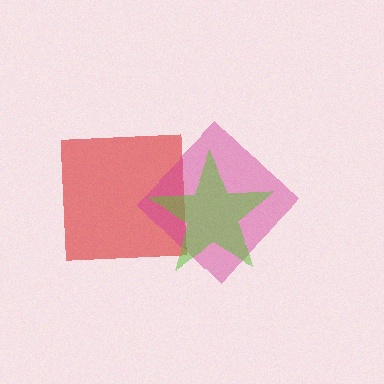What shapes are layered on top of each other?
The layered shapes are: a red square, a magenta diamond, a lime star.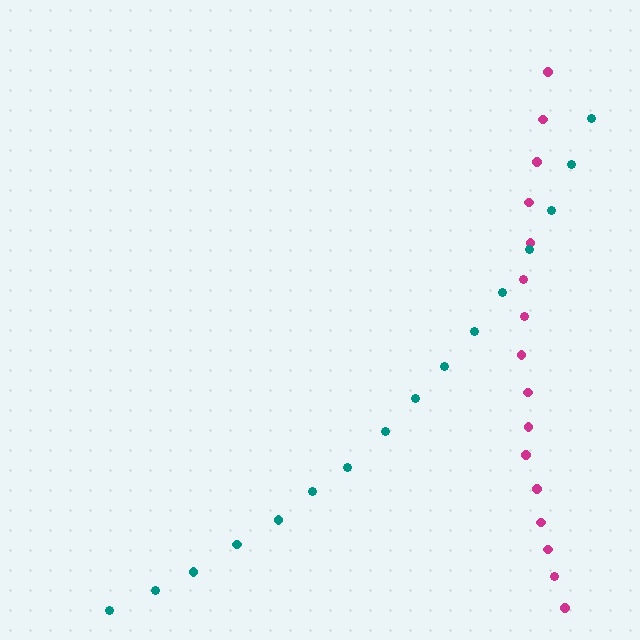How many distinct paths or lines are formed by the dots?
There are 2 distinct paths.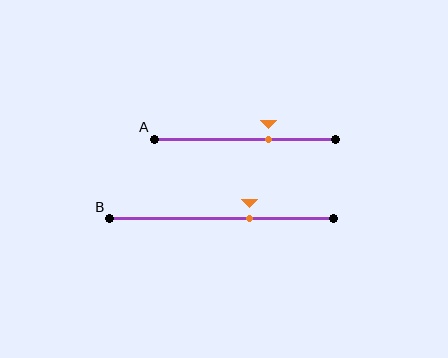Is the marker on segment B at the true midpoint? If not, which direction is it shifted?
No, the marker on segment B is shifted to the right by about 12% of the segment length.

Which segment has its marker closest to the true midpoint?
Segment B has its marker closest to the true midpoint.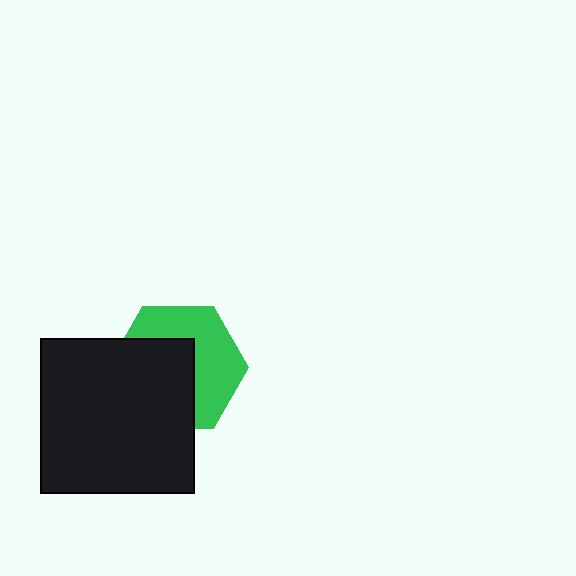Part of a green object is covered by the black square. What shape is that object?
It is a hexagon.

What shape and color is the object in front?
The object in front is a black square.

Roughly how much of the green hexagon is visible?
About half of it is visible (roughly 49%).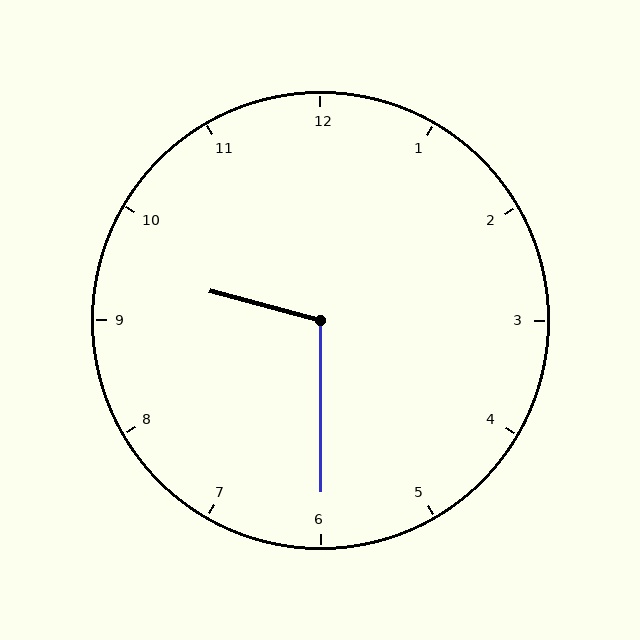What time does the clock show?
9:30.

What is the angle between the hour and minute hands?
Approximately 105 degrees.